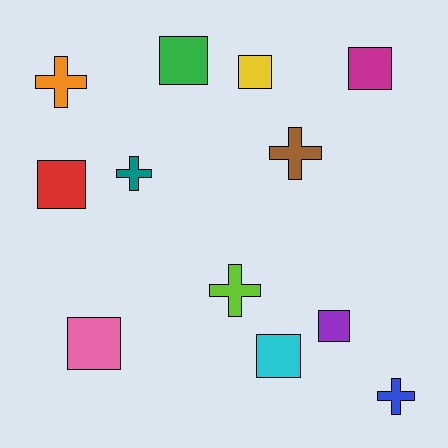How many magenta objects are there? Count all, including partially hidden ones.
There is 1 magenta object.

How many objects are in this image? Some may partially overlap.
There are 12 objects.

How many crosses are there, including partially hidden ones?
There are 5 crosses.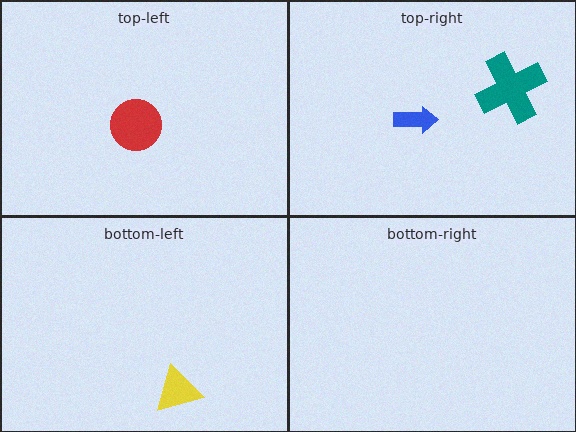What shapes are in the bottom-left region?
The yellow triangle.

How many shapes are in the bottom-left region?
1.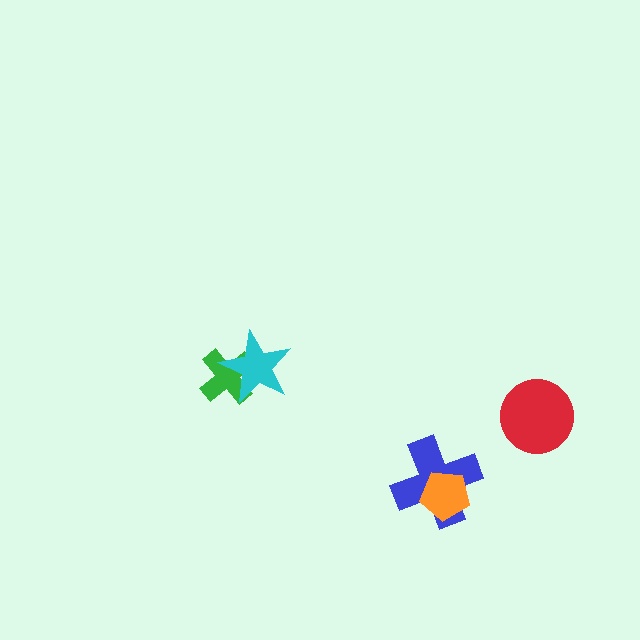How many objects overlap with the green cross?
1 object overlaps with the green cross.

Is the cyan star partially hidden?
No, no other shape covers it.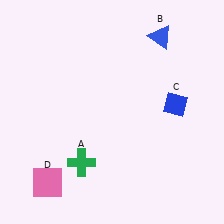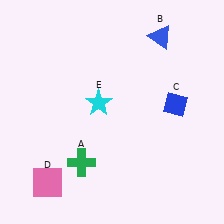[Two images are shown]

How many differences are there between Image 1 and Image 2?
There is 1 difference between the two images.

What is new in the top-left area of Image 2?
A cyan star (E) was added in the top-left area of Image 2.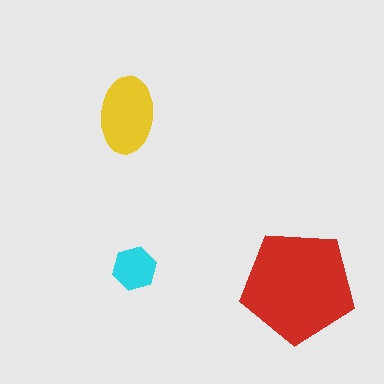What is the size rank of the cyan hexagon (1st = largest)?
3rd.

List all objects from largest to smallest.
The red pentagon, the yellow ellipse, the cyan hexagon.